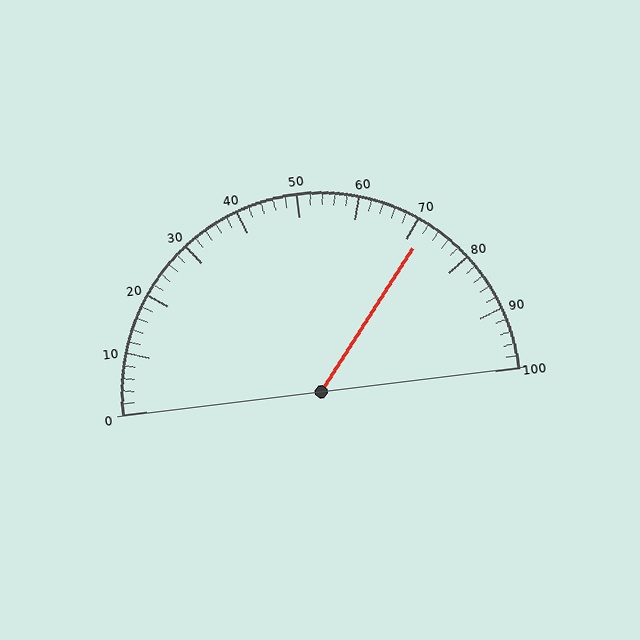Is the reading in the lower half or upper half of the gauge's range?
The reading is in the upper half of the range (0 to 100).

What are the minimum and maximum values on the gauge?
The gauge ranges from 0 to 100.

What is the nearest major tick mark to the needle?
The nearest major tick mark is 70.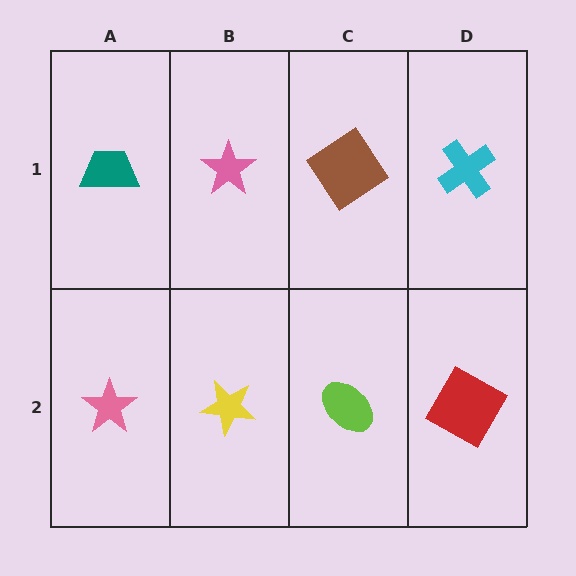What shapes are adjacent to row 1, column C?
A lime ellipse (row 2, column C), a pink star (row 1, column B), a cyan cross (row 1, column D).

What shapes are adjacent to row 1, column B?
A yellow star (row 2, column B), a teal trapezoid (row 1, column A), a brown diamond (row 1, column C).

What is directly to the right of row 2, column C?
A red square.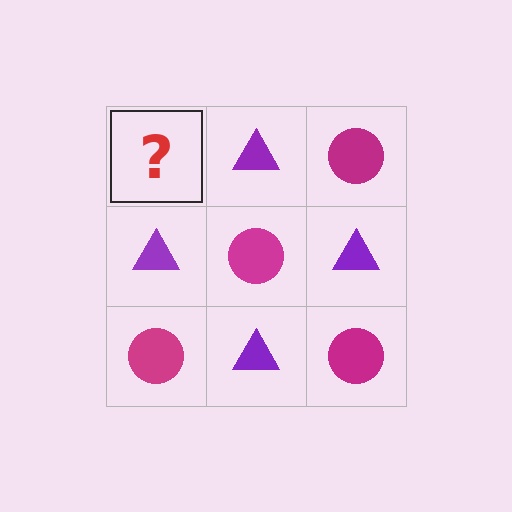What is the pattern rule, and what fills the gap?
The rule is that it alternates magenta circle and purple triangle in a checkerboard pattern. The gap should be filled with a magenta circle.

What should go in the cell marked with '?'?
The missing cell should contain a magenta circle.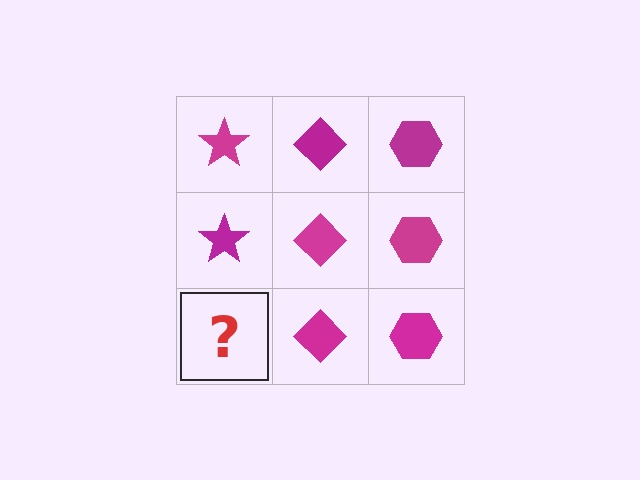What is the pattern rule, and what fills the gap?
The rule is that each column has a consistent shape. The gap should be filled with a magenta star.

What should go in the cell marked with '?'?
The missing cell should contain a magenta star.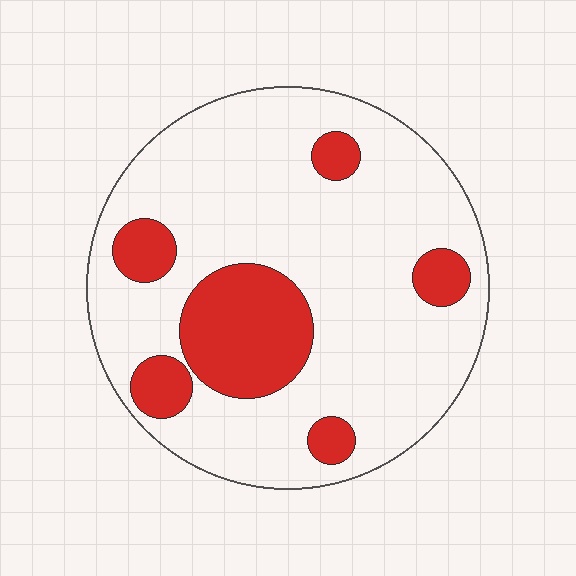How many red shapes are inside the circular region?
6.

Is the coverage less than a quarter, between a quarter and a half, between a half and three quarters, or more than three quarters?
Less than a quarter.